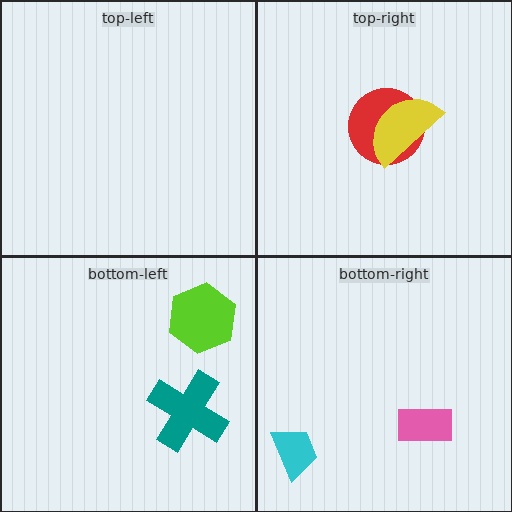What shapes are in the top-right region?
The red circle, the yellow semicircle.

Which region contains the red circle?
The top-right region.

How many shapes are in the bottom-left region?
2.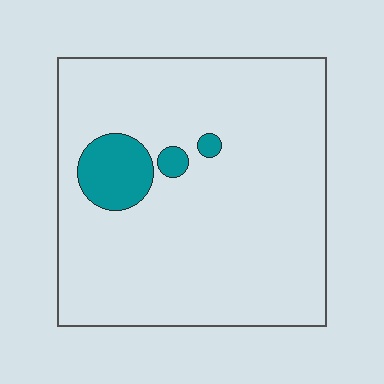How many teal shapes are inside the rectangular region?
3.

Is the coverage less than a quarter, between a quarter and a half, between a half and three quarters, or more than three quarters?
Less than a quarter.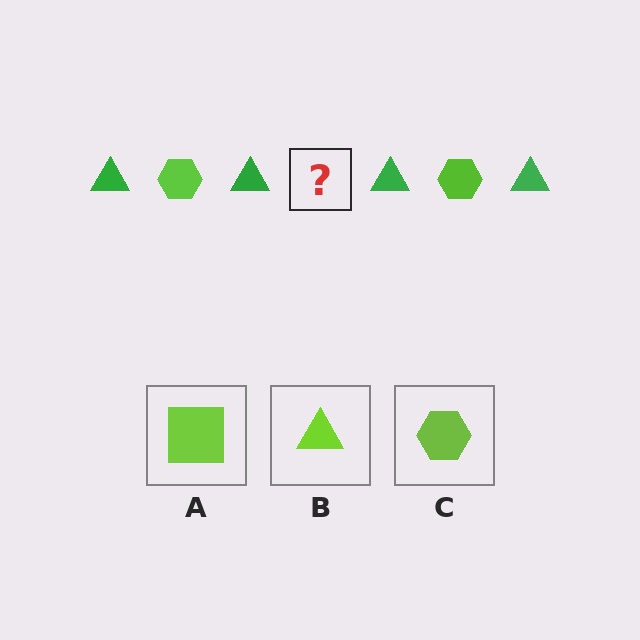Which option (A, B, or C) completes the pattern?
C.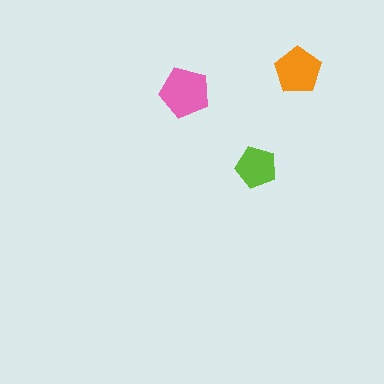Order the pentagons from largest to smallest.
the pink one, the orange one, the lime one.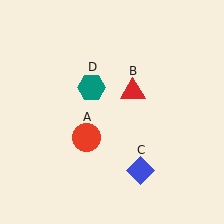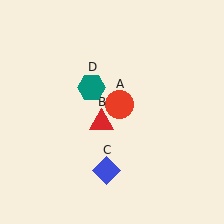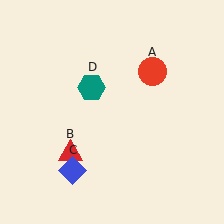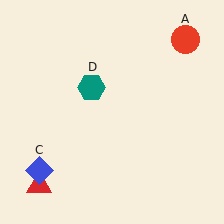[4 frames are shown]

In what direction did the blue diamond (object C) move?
The blue diamond (object C) moved left.